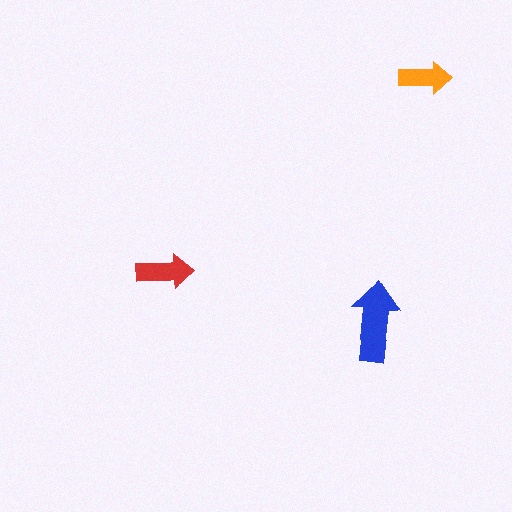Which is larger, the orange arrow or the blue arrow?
The blue one.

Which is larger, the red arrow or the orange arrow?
The red one.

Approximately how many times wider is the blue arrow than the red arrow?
About 1.5 times wider.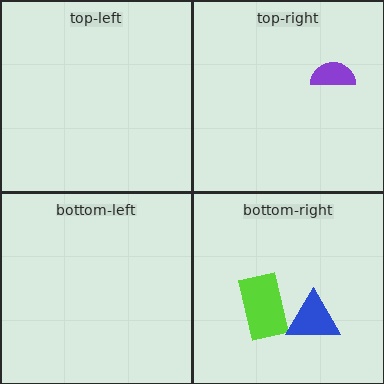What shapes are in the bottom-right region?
The lime rectangle, the blue triangle.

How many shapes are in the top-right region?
1.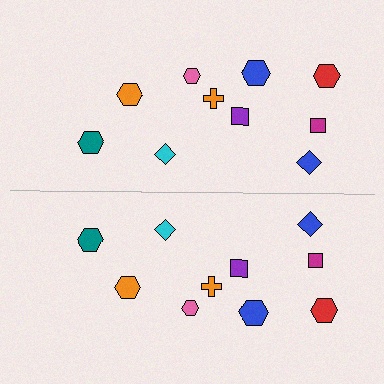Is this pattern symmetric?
Yes, this pattern has bilateral (reflection) symmetry.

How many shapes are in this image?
There are 20 shapes in this image.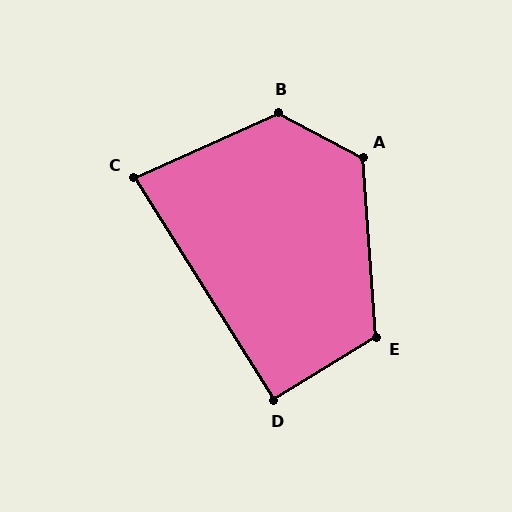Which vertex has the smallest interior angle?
C, at approximately 82 degrees.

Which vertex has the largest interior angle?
B, at approximately 128 degrees.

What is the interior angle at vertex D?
Approximately 91 degrees (approximately right).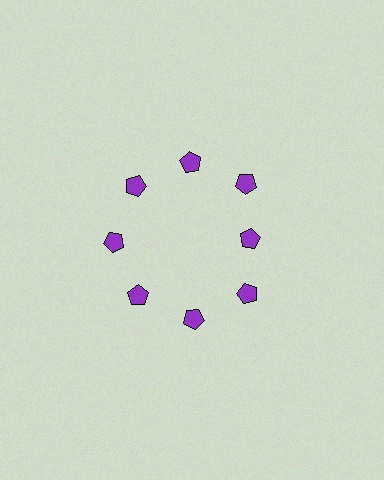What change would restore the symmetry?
The symmetry would be restored by moving it outward, back onto the ring so that all 8 pentagons sit at equal angles and equal distance from the center.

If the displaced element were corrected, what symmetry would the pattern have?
It would have 8-fold rotational symmetry — the pattern would map onto itself every 45 degrees.